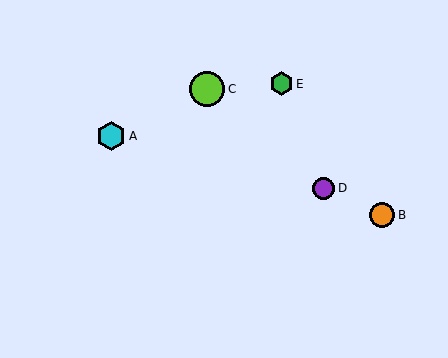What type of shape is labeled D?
Shape D is a purple circle.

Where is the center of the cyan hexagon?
The center of the cyan hexagon is at (111, 136).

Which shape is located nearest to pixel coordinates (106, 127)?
The cyan hexagon (labeled A) at (111, 136) is nearest to that location.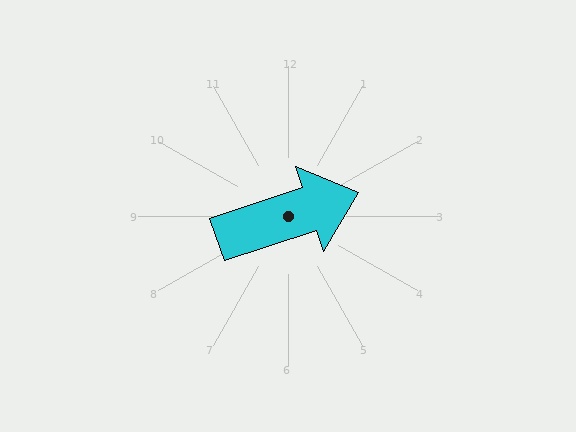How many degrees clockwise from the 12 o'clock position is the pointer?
Approximately 72 degrees.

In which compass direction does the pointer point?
East.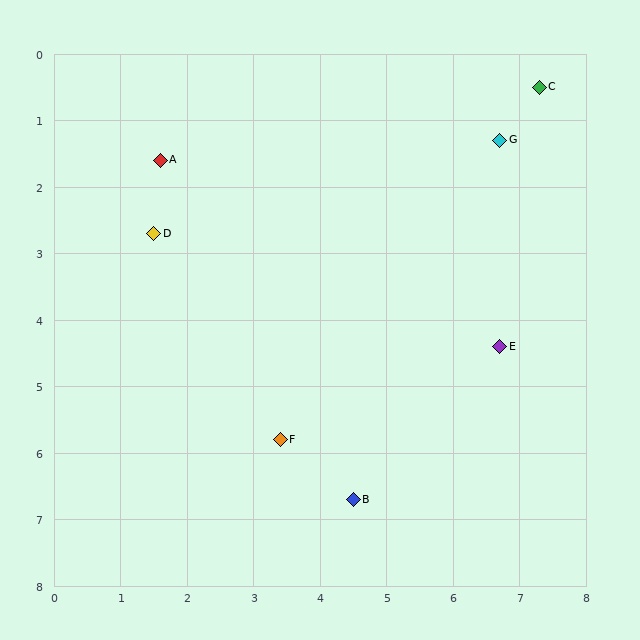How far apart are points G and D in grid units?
Points G and D are about 5.4 grid units apart.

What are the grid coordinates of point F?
Point F is at approximately (3.4, 5.8).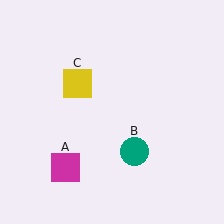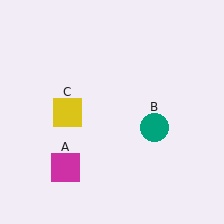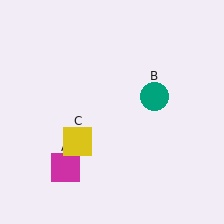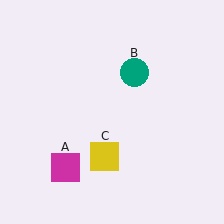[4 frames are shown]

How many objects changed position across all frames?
2 objects changed position: teal circle (object B), yellow square (object C).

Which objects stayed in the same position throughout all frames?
Magenta square (object A) remained stationary.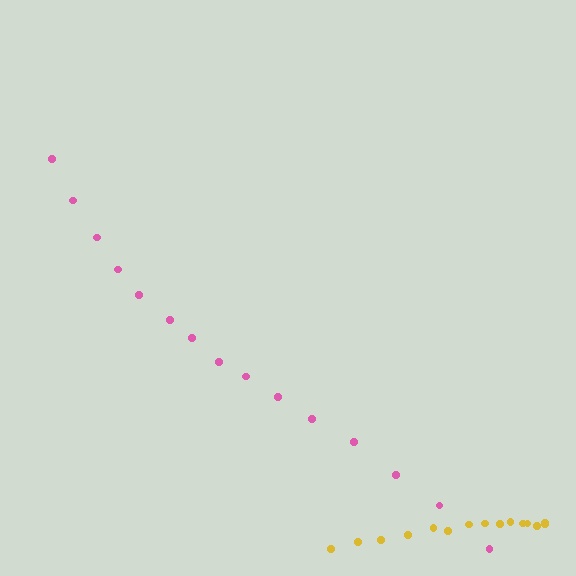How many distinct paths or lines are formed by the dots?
There are 2 distinct paths.